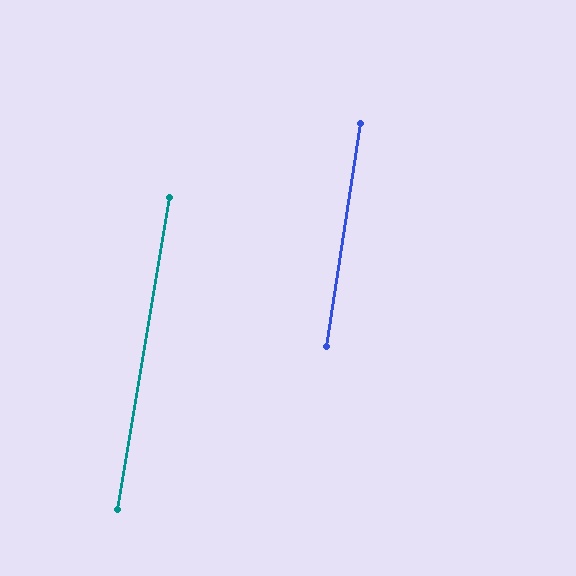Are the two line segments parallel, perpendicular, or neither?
Parallel — their directions differ by only 0.8°.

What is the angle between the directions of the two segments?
Approximately 1 degree.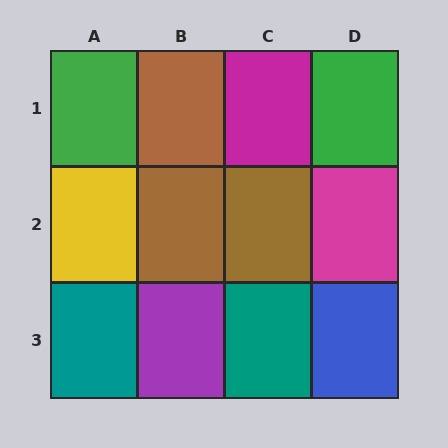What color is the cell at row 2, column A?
Yellow.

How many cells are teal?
2 cells are teal.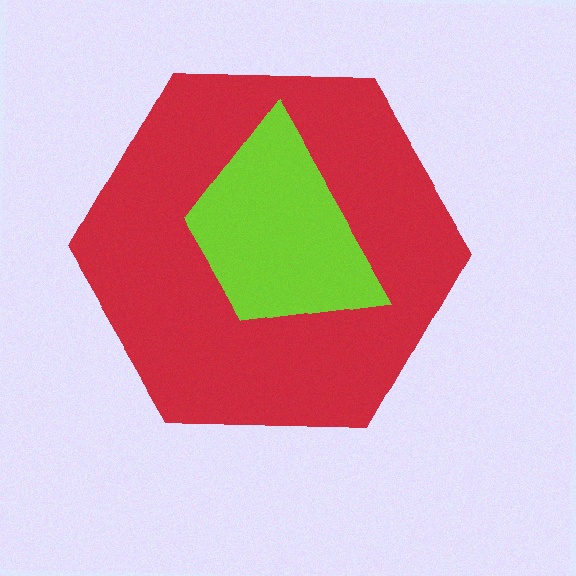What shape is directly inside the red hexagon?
The lime trapezoid.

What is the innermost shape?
The lime trapezoid.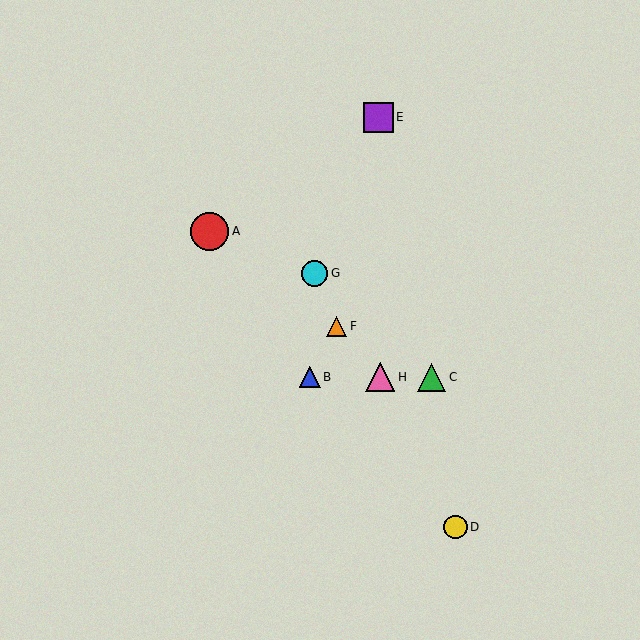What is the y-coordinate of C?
Object C is at y≈377.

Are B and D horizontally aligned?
No, B is at y≈377 and D is at y≈527.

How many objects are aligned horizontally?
3 objects (B, C, H) are aligned horizontally.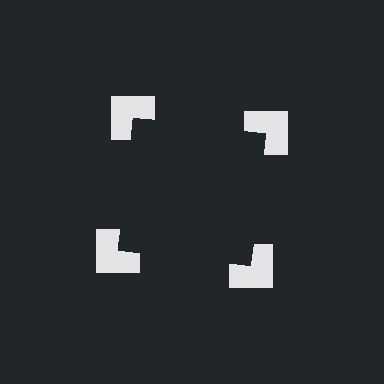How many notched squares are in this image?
There are 4 — one at each vertex of the illusory square.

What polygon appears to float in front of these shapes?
An illusory square — its edges are inferred from the aligned wedge cuts in the notched squares, not physically drawn.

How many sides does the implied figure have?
4 sides.